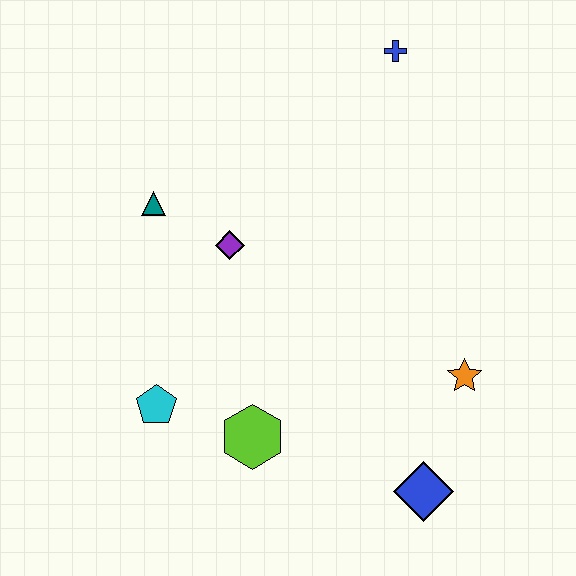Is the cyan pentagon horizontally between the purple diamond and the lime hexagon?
No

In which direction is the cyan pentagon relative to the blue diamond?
The cyan pentagon is to the left of the blue diamond.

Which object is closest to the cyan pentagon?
The lime hexagon is closest to the cyan pentagon.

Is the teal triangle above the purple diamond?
Yes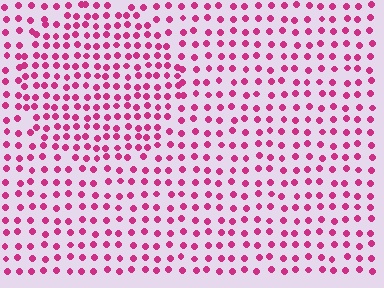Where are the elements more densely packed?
The elements are more densely packed inside the circle boundary.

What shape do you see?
I see a circle.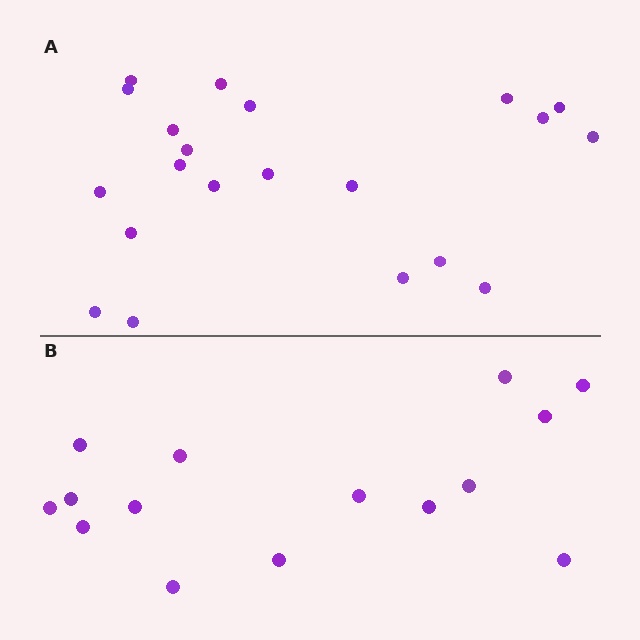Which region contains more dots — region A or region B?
Region A (the top region) has more dots.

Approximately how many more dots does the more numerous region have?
Region A has about 6 more dots than region B.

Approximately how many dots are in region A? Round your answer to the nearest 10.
About 20 dots. (The exact count is 21, which rounds to 20.)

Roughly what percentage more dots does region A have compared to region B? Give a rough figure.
About 40% more.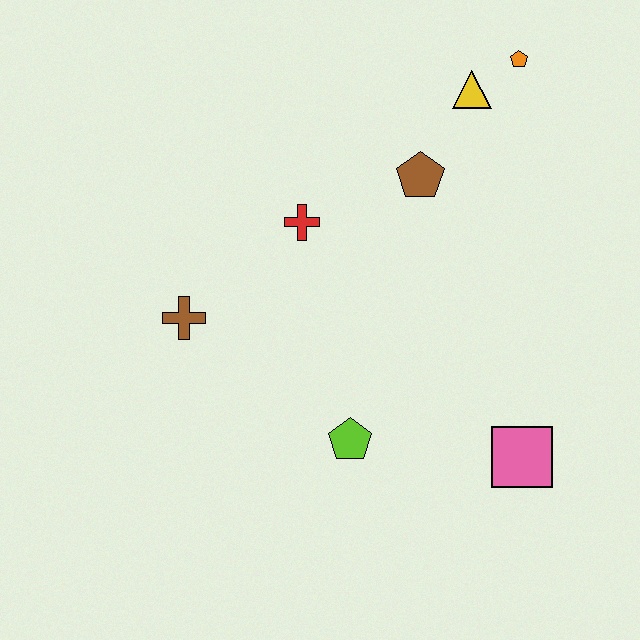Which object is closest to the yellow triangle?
The orange pentagon is closest to the yellow triangle.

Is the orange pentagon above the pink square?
Yes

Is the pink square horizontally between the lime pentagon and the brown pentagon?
No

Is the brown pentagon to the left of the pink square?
Yes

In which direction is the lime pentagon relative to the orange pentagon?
The lime pentagon is below the orange pentagon.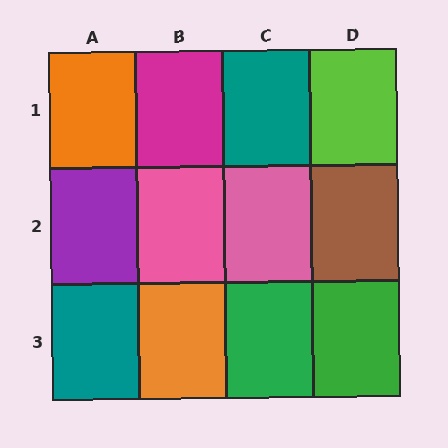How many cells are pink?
2 cells are pink.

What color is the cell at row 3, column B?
Orange.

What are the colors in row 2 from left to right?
Purple, pink, pink, brown.